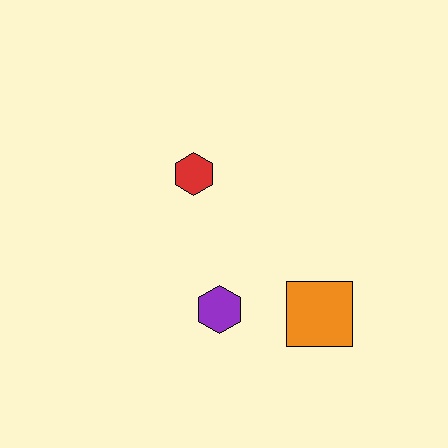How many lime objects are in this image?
There are no lime objects.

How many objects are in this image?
There are 3 objects.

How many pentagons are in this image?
There are no pentagons.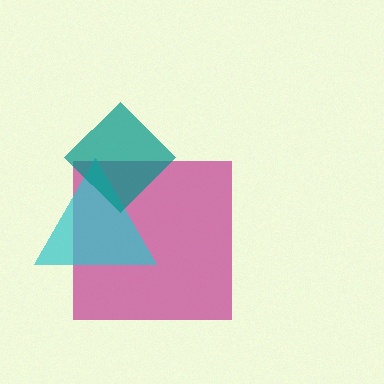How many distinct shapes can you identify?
There are 3 distinct shapes: a magenta square, a cyan triangle, a teal diamond.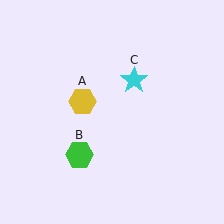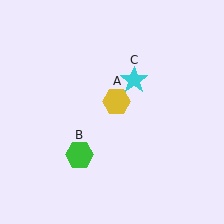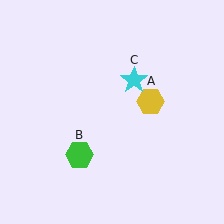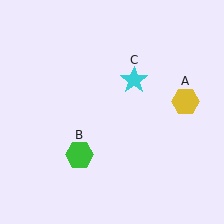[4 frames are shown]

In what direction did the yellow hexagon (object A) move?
The yellow hexagon (object A) moved right.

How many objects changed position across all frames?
1 object changed position: yellow hexagon (object A).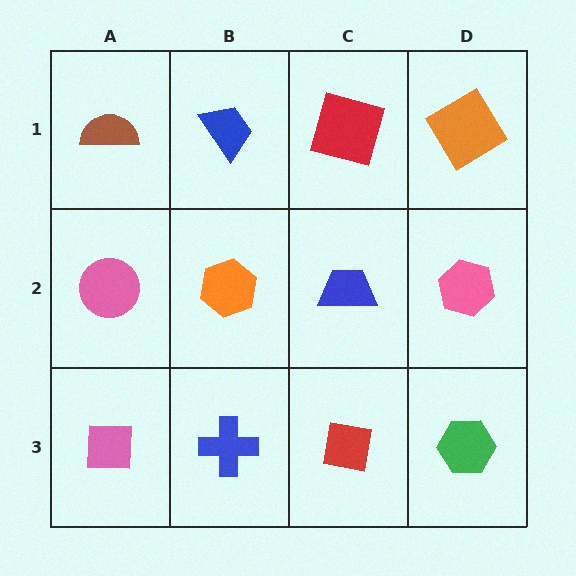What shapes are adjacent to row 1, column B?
An orange hexagon (row 2, column B), a brown semicircle (row 1, column A), a red square (row 1, column C).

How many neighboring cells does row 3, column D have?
2.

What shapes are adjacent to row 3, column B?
An orange hexagon (row 2, column B), a pink square (row 3, column A), a red square (row 3, column C).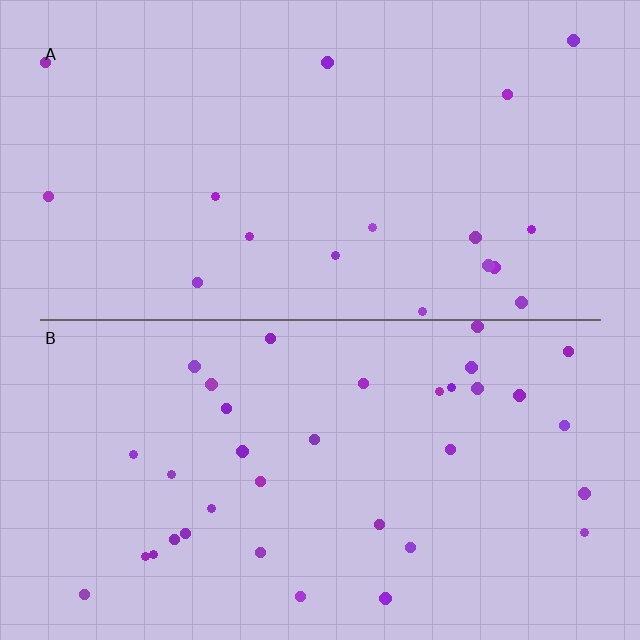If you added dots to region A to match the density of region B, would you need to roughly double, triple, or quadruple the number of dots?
Approximately double.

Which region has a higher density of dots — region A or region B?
B (the bottom).